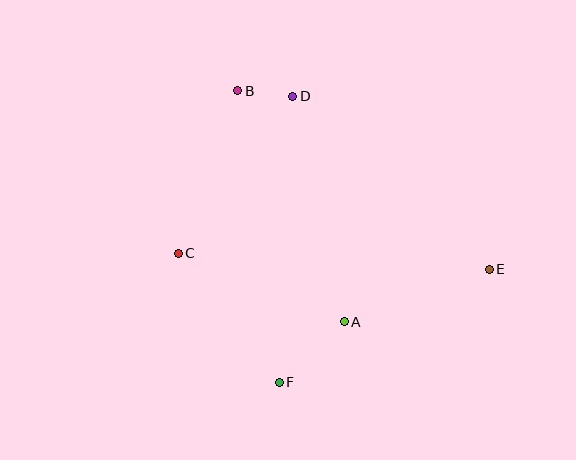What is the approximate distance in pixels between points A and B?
The distance between A and B is approximately 254 pixels.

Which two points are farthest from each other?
Points C and E are farthest from each other.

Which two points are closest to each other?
Points B and D are closest to each other.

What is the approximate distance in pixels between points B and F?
The distance between B and F is approximately 294 pixels.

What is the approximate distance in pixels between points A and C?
The distance between A and C is approximately 180 pixels.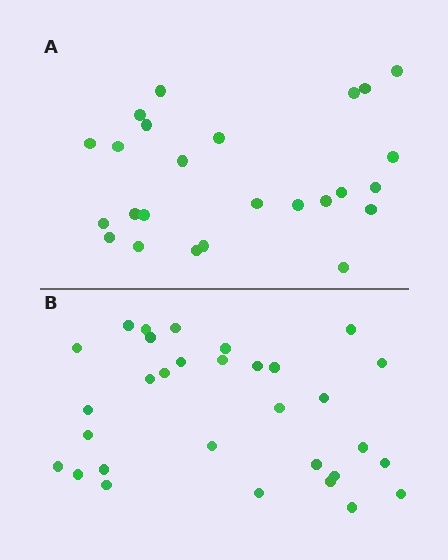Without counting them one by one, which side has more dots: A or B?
Region B (the bottom region) has more dots.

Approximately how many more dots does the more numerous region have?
Region B has about 6 more dots than region A.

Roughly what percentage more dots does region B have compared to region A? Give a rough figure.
About 25% more.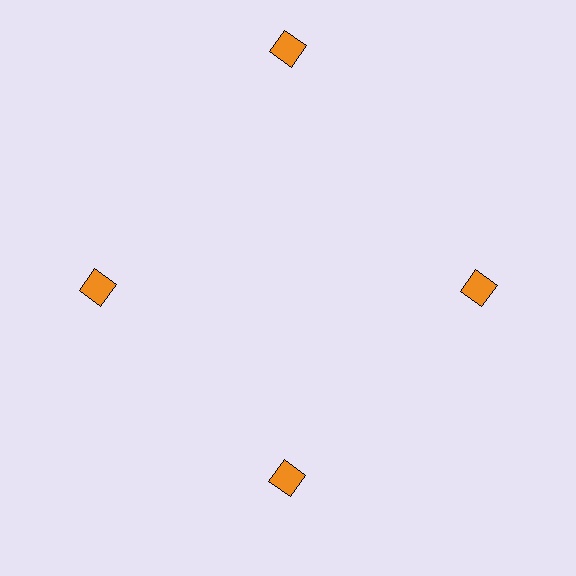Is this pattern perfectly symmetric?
No. The 4 orange diamonds are arranged in a ring, but one element near the 12 o'clock position is pushed outward from the center, breaking the 4-fold rotational symmetry.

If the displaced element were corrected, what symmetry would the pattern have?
It would have 4-fold rotational symmetry — the pattern would map onto itself every 90 degrees.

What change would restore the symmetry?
The symmetry would be restored by moving it inward, back onto the ring so that all 4 diamonds sit at equal angles and equal distance from the center.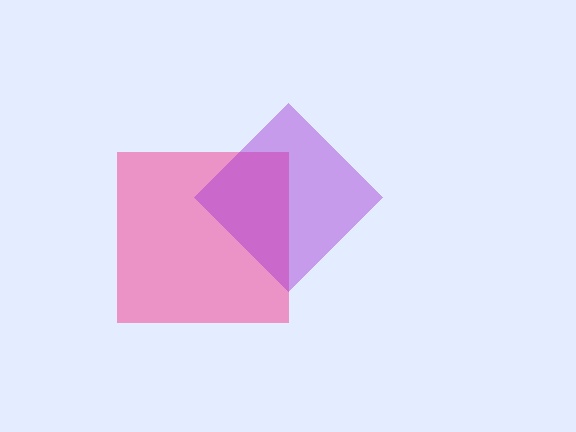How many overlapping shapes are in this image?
There are 2 overlapping shapes in the image.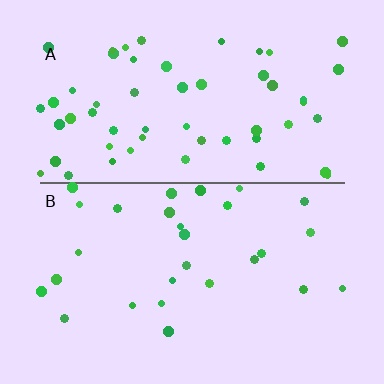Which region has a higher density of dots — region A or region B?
A (the top).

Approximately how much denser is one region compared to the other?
Approximately 2.0× — region A over region B.